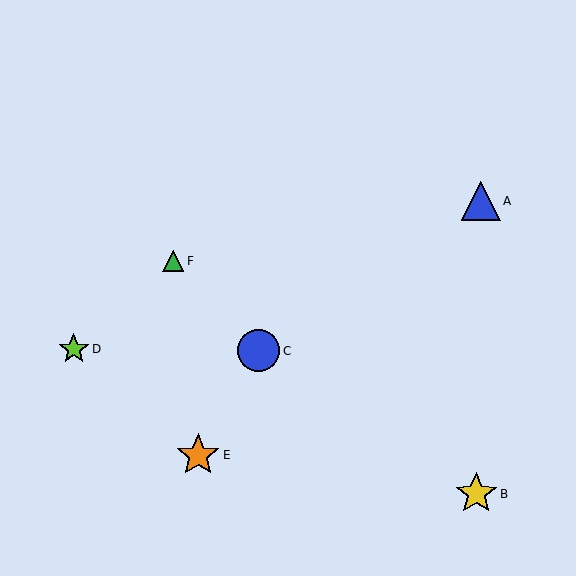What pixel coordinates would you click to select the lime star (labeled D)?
Click at (74, 349) to select the lime star D.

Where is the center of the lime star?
The center of the lime star is at (74, 349).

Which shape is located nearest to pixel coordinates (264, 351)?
The blue circle (labeled C) at (259, 351) is nearest to that location.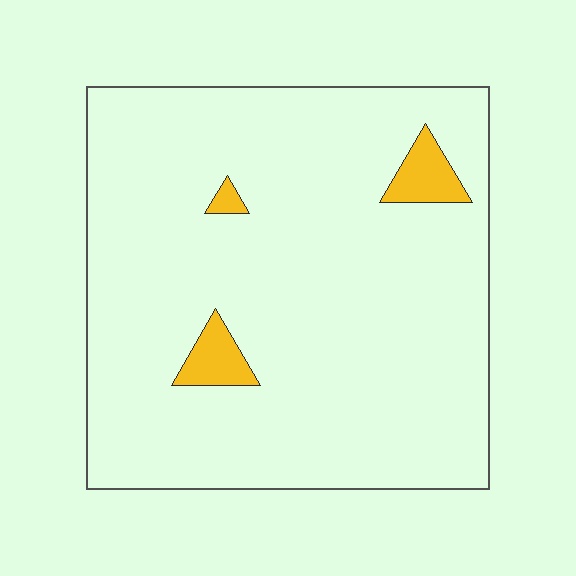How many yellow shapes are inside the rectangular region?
3.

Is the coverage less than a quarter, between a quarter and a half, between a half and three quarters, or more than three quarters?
Less than a quarter.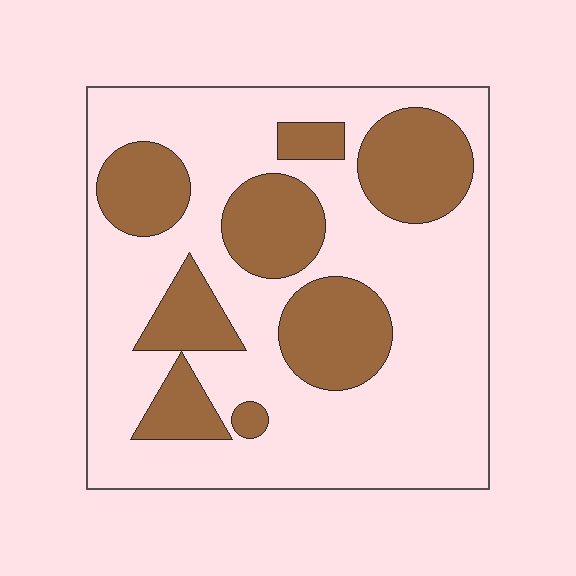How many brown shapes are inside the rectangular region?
8.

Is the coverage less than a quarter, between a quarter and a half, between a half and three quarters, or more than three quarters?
Between a quarter and a half.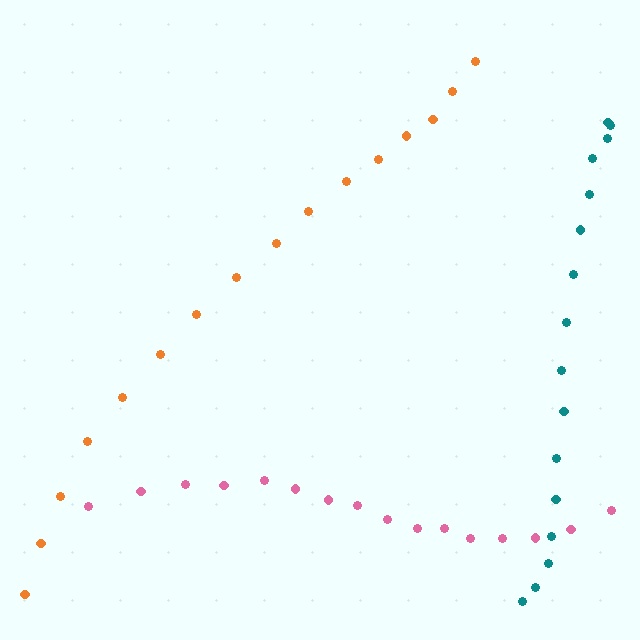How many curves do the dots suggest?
There are 3 distinct paths.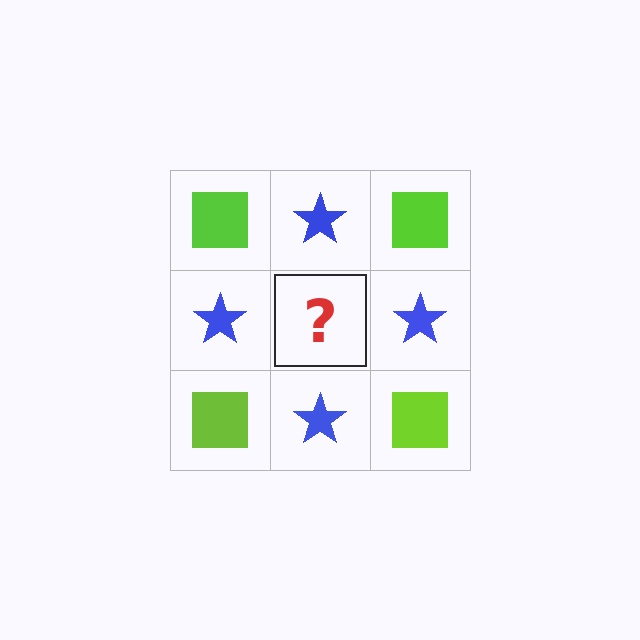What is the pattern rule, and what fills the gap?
The rule is that it alternates lime square and blue star in a checkerboard pattern. The gap should be filled with a lime square.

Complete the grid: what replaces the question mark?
The question mark should be replaced with a lime square.